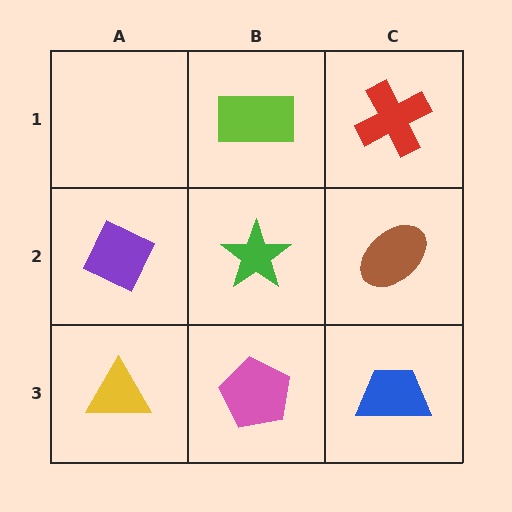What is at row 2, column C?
A brown ellipse.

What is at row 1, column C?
A red cross.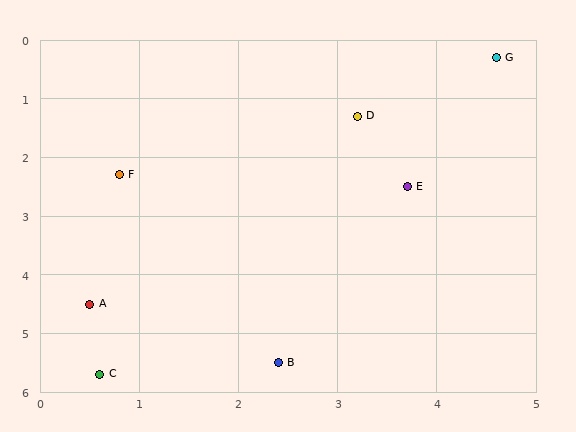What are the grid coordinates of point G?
Point G is at approximately (4.6, 0.3).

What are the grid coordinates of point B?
Point B is at approximately (2.4, 5.5).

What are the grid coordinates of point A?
Point A is at approximately (0.5, 4.5).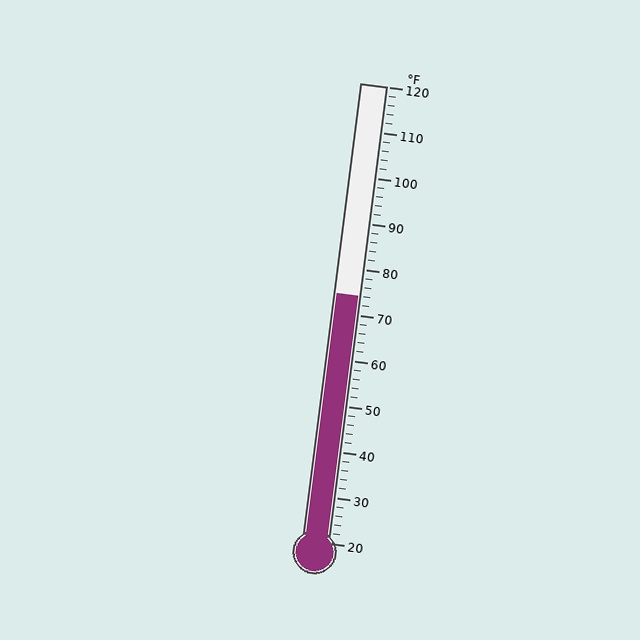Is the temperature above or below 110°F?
The temperature is below 110°F.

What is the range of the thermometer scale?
The thermometer scale ranges from 20°F to 120°F.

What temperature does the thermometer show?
The thermometer shows approximately 74°F.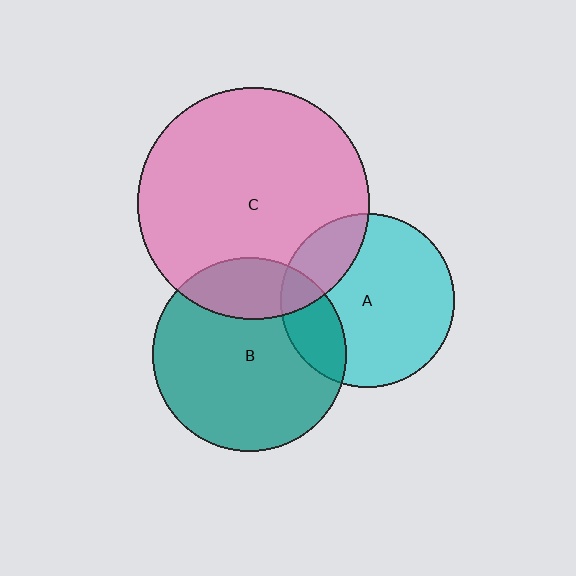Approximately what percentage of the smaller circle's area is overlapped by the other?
Approximately 20%.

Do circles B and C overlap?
Yes.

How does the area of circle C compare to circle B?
Approximately 1.4 times.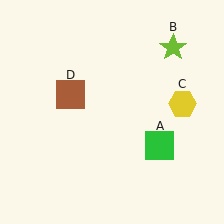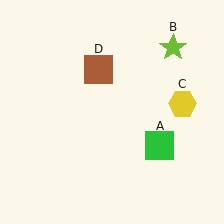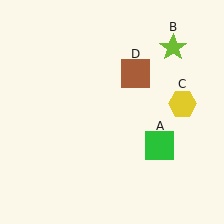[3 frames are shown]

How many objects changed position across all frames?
1 object changed position: brown square (object D).